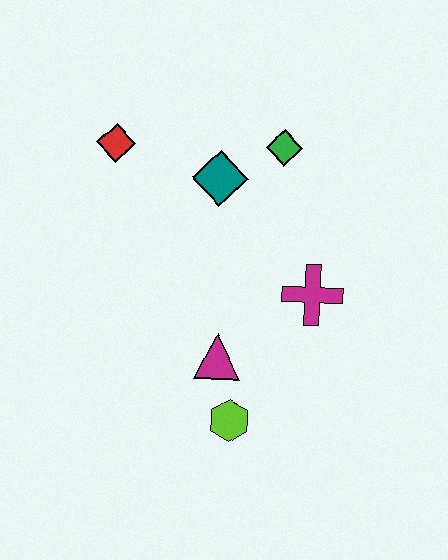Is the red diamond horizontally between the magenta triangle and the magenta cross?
No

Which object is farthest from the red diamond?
The lime hexagon is farthest from the red diamond.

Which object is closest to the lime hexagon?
The magenta triangle is closest to the lime hexagon.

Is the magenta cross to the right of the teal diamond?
Yes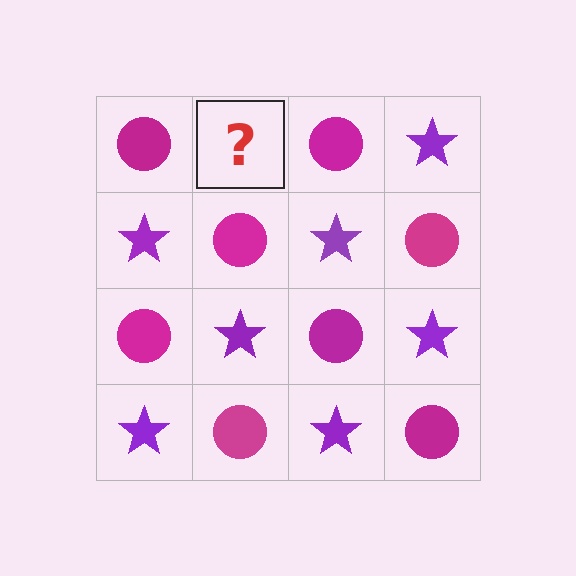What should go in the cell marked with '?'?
The missing cell should contain a purple star.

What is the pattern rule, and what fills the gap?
The rule is that it alternates magenta circle and purple star in a checkerboard pattern. The gap should be filled with a purple star.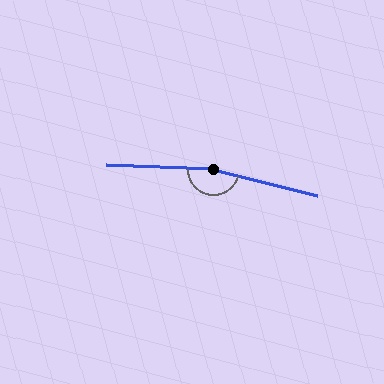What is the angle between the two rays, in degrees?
Approximately 168 degrees.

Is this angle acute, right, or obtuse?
It is obtuse.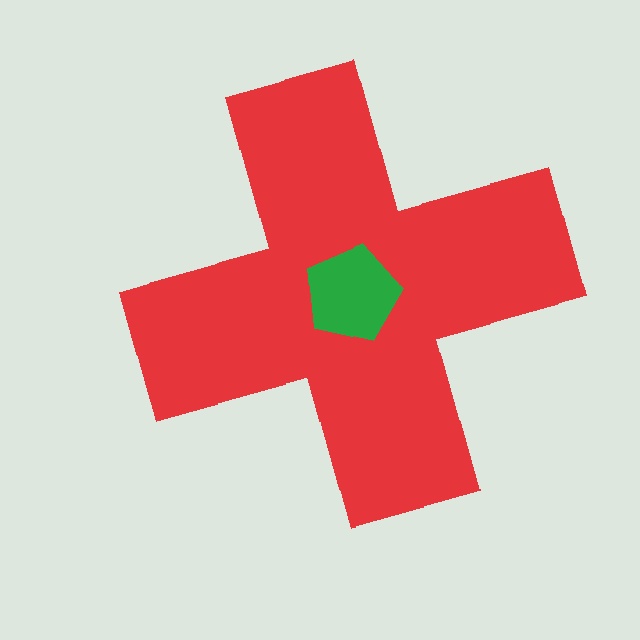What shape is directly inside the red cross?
The green pentagon.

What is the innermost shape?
The green pentagon.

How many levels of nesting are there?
2.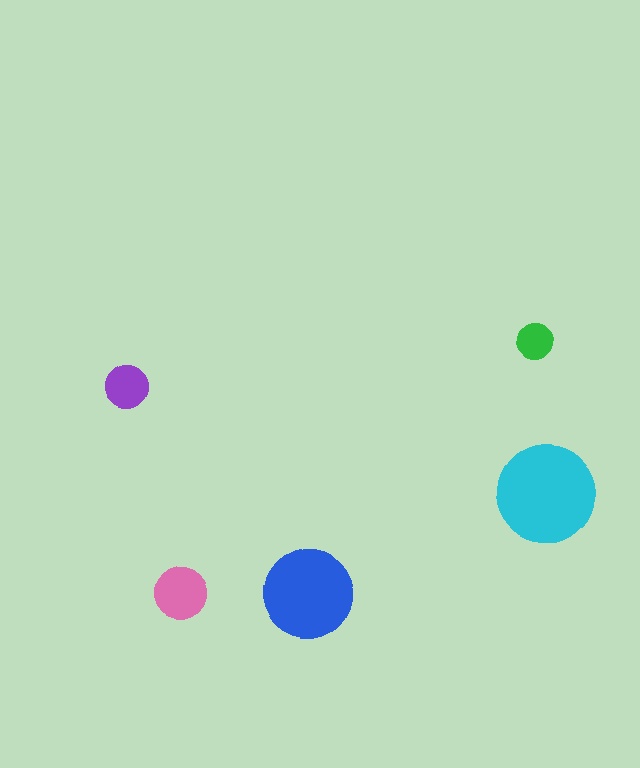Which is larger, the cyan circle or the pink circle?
The cyan one.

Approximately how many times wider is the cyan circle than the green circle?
About 3 times wider.